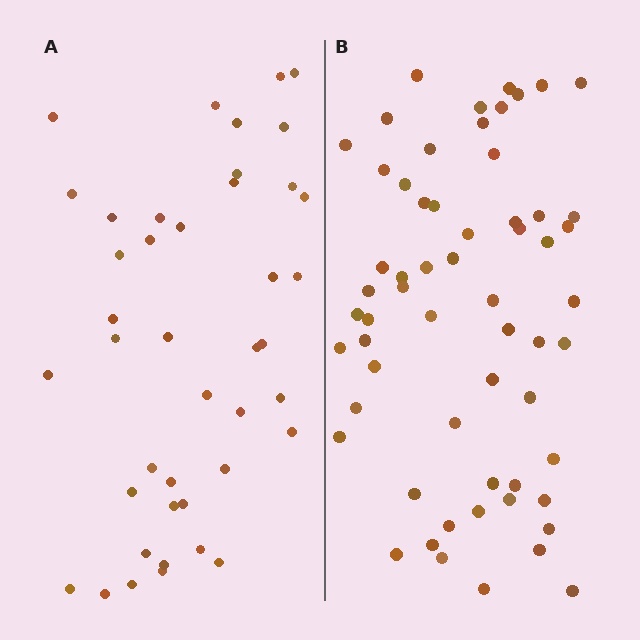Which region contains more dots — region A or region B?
Region B (the right region) has more dots.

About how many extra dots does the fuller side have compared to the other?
Region B has approximately 20 more dots than region A.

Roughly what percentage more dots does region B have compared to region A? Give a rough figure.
About 45% more.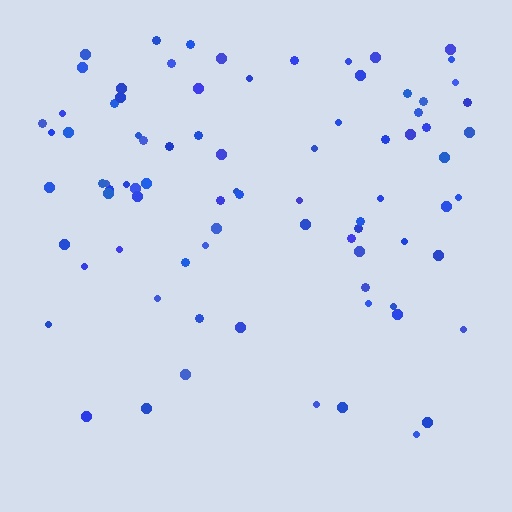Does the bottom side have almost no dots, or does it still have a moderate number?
Still a moderate number, just noticeably fewer than the top.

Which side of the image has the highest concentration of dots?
The top.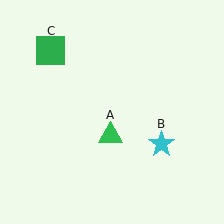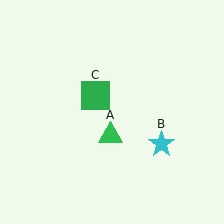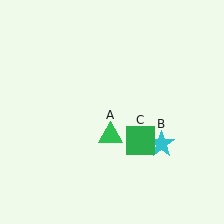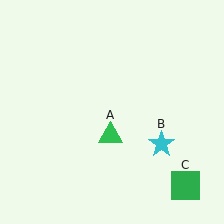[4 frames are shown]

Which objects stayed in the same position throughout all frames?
Green triangle (object A) and cyan star (object B) remained stationary.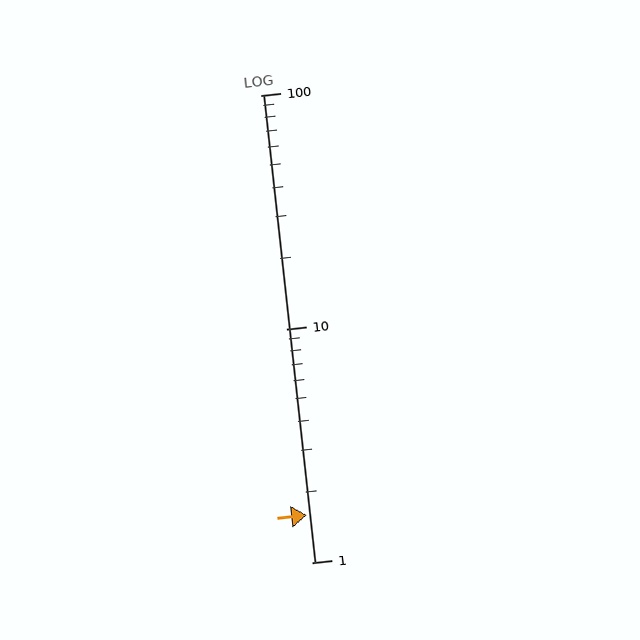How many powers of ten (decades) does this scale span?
The scale spans 2 decades, from 1 to 100.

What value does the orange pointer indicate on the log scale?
The pointer indicates approximately 1.6.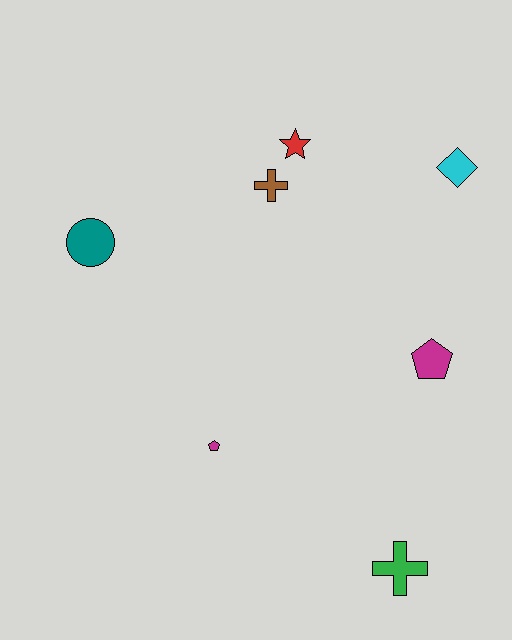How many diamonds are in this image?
There is 1 diamond.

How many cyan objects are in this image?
There is 1 cyan object.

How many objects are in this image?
There are 7 objects.